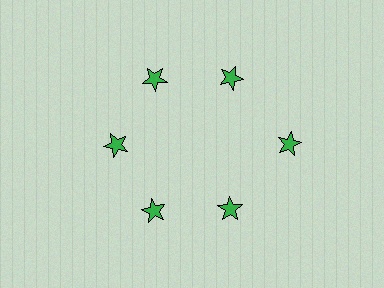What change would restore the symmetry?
The symmetry would be restored by moving it inward, back onto the ring so that all 6 stars sit at equal angles and equal distance from the center.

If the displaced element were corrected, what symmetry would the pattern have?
It would have 6-fold rotational symmetry — the pattern would map onto itself every 60 degrees.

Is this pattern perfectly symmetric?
No. The 6 green stars are arranged in a ring, but one element near the 3 o'clock position is pushed outward from the center, breaking the 6-fold rotational symmetry.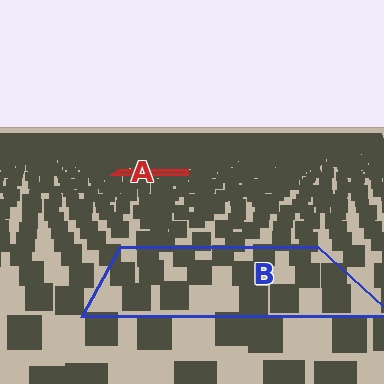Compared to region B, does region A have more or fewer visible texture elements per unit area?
Region A has more texture elements per unit area — they are packed more densely because it is farther away.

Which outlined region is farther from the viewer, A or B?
Region A is farther from the viewer — the texture elements inside it appear smaller and more densely packed.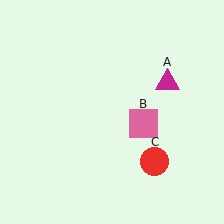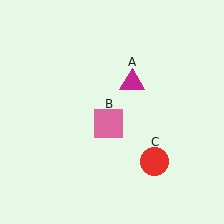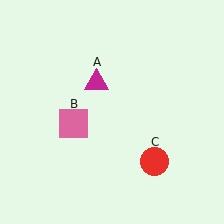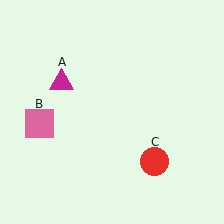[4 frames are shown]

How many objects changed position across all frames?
2 objects changed position: magenta triangle (object A), pink square (object B).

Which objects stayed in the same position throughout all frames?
Red circle (object C) remained stationary.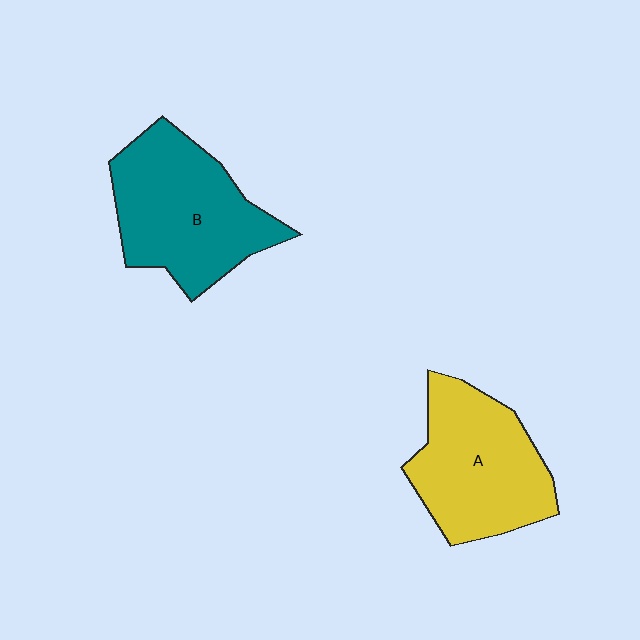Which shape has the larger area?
Shape B (teal).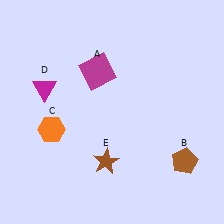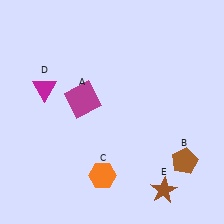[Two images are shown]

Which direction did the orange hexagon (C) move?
The orange hexagon (C) moved right.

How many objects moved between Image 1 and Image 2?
3 objects moved between the two images.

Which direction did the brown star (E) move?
The brown star (E) moved right.